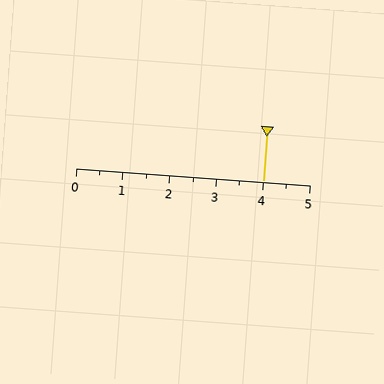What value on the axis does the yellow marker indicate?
The marker indicates approximately 4.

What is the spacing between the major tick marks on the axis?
The major ticks are spaced 1 apart.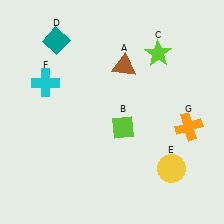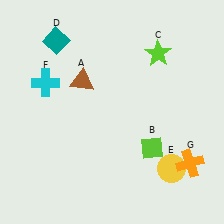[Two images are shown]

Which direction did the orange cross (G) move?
The orange cross (G) moved down.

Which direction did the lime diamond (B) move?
The lime diamond (B) moved right.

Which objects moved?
The objects that moved are: the brown triangle (A), the lime diamond (B), the orange cross (G).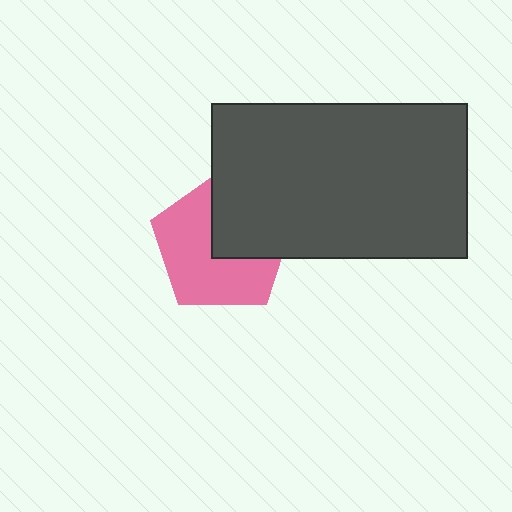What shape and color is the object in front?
The object in front is a dark gray rectangle.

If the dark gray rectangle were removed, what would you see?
You would see the complete pink pentagon.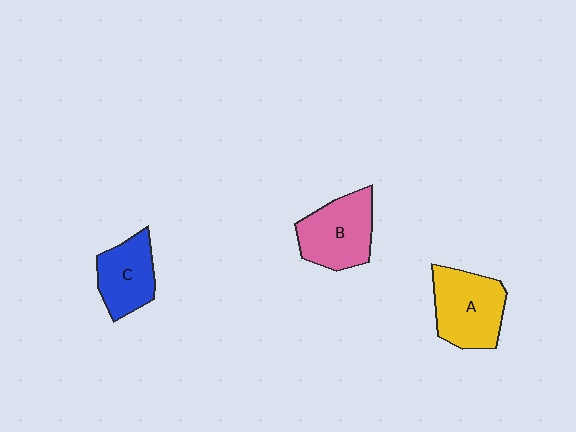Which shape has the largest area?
Shape A (yellow).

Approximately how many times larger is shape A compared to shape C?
Approximately 1.3 times.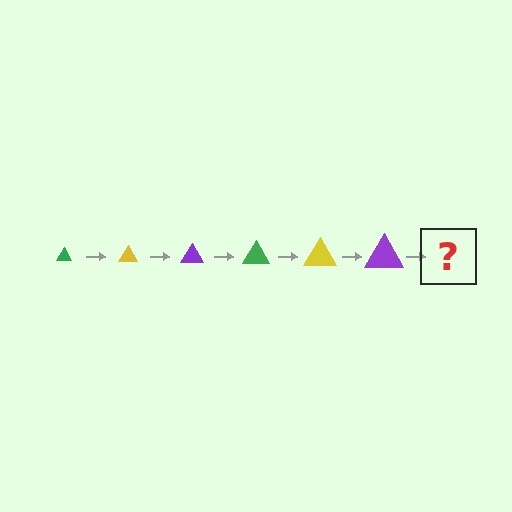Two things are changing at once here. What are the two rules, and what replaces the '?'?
The two rules are that the triangle grows larger each step and the color cycles through green, yellow, and purple. The '?' should be a green triangle, larger than the previous one.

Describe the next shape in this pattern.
It should be a green triangle, larger than the previous one.